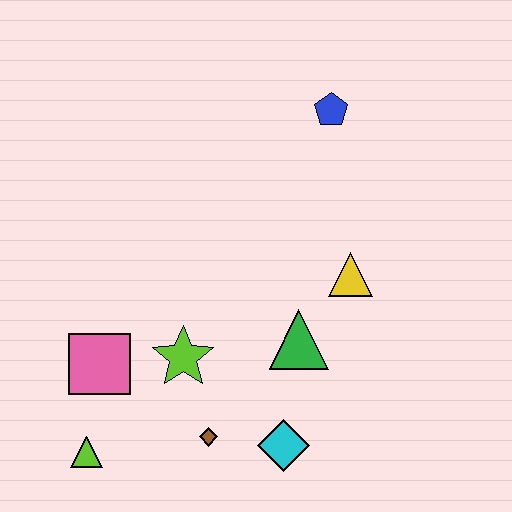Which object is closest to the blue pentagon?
The yellow triangle is closest to the blue pentagon.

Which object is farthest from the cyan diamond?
The blue pentagon is farthest from the cyan diamond.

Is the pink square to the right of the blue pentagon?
No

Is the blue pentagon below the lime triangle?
No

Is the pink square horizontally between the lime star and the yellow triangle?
No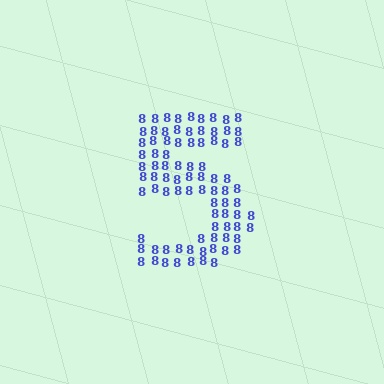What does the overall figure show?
The overall figure shows the digit 5.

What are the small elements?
The small elements are digit 8's.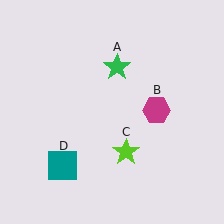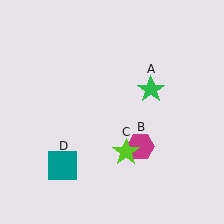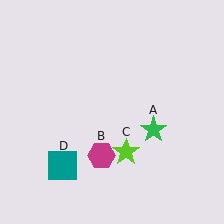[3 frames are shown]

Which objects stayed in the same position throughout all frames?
Lime star (object C) and teal square (object D) remained stationary.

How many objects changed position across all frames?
2 objects changed position: green star (object A), magenta hexagon (object B).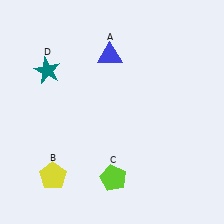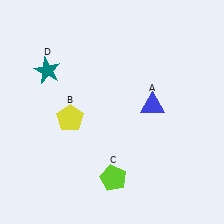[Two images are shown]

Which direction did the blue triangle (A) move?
The blue triangle (A) moved down.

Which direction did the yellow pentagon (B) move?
The yellow pentagon (B) moved up.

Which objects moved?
The objects that moved are: the blue triangle (A), the yellow pentagon (B).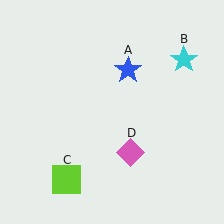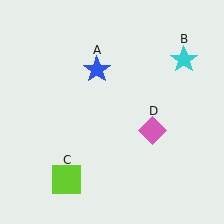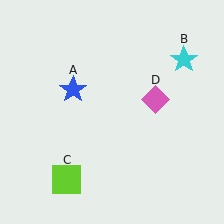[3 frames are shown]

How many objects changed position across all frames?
2 objects changed position: blue star (object A), pink diamond (object D).